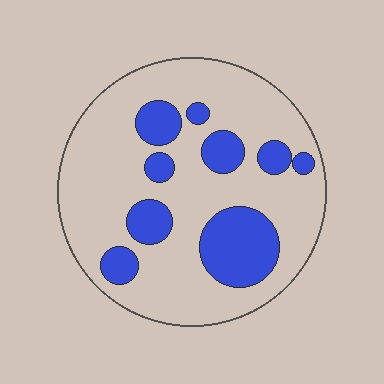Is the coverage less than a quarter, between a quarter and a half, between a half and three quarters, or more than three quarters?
Less than a quarter.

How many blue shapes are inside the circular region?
9.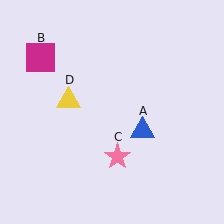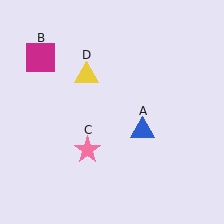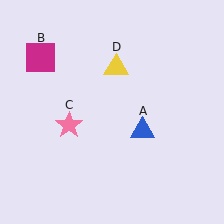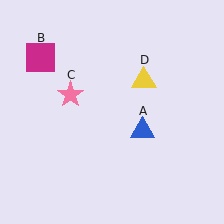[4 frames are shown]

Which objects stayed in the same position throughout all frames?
Blue triangle (object A) and magenta square (object B) remained stationary.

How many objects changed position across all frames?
2 objects changed position: pink star (object C), yellow triangle (object D).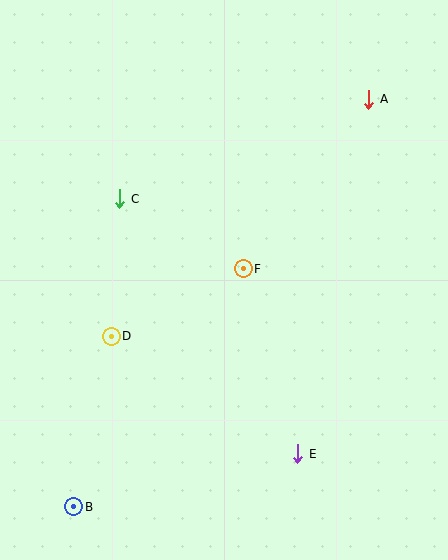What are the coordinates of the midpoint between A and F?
The midpoint between A and F is at (306, 184).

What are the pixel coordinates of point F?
Point F is at (243, 269).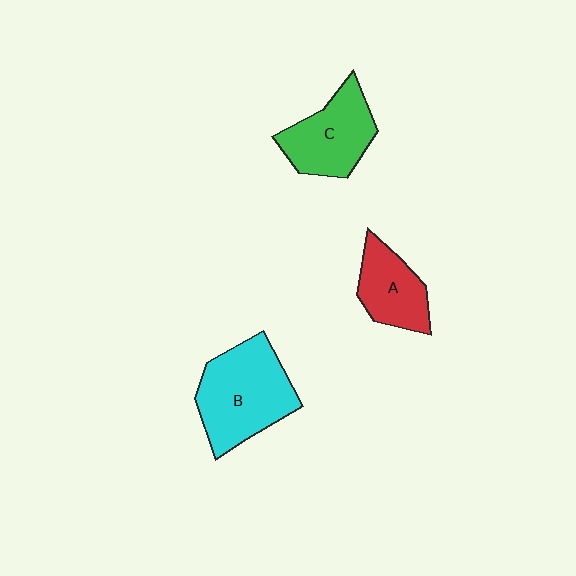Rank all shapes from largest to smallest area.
From largest to smallest: B (cyan), C (green), A (red).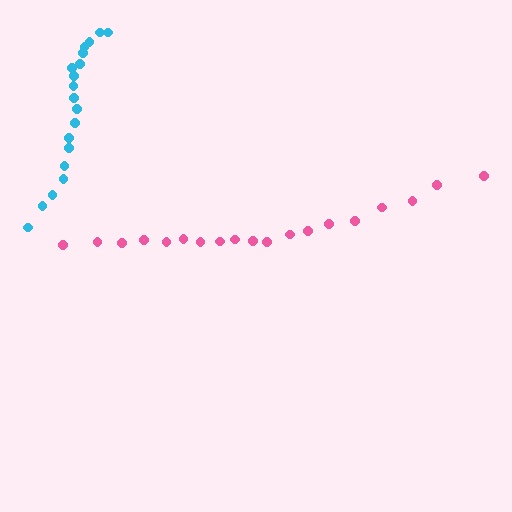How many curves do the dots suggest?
There are 2 distinct paths.